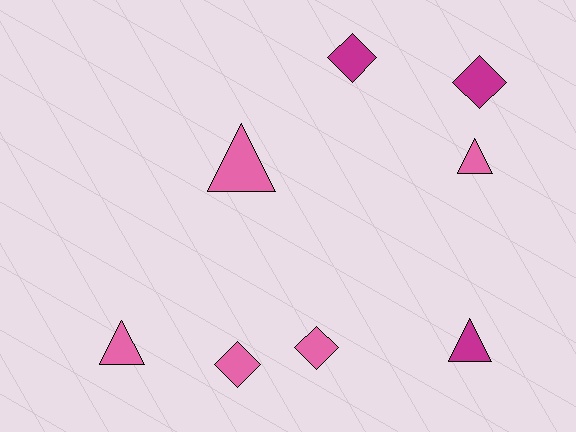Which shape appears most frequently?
Diamond, with 4 objects.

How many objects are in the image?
There are 8 objects.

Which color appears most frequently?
Pink, with 5 objects.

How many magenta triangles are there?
There is 1 magenta triangle.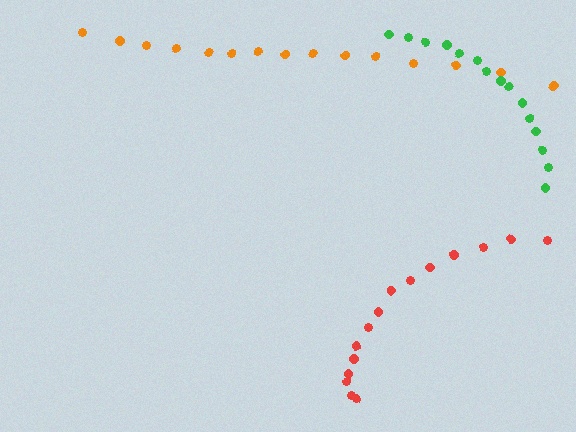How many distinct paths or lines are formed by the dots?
There are 3 distinct paths.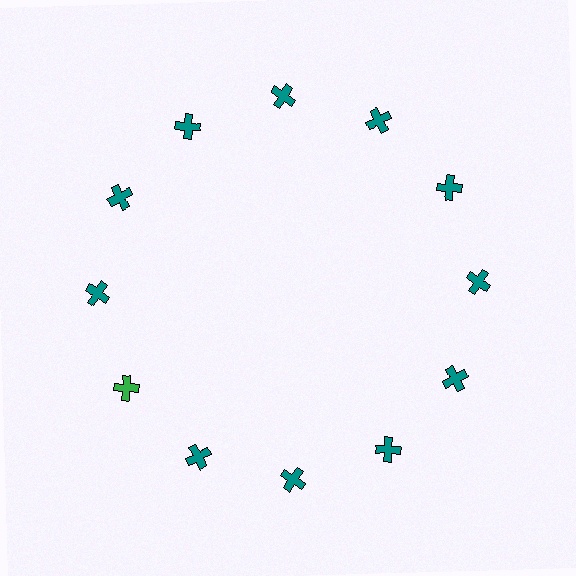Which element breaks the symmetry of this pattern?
The green cross at roughly the 8 o'clock position breaks the symmetry. All other shapes are teal crosses.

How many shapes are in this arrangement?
There are 12 shapes arranged in a ring pattern.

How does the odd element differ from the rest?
It has a different color: green instead of teal.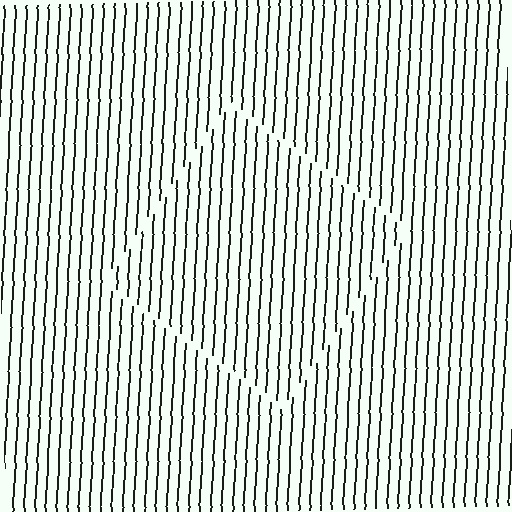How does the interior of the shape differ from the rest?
The interior of the shape contains the same grating, shifted by half a period — the contour is defined by the phase discontinuity where line-ends from the inner and outer gratings abut.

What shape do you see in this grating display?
An illusory square. The interior of the shape contains the same grating, shifted by half a period — the contour is defined by the phase discontinuity where line-ends from the inner and outer gratings abut.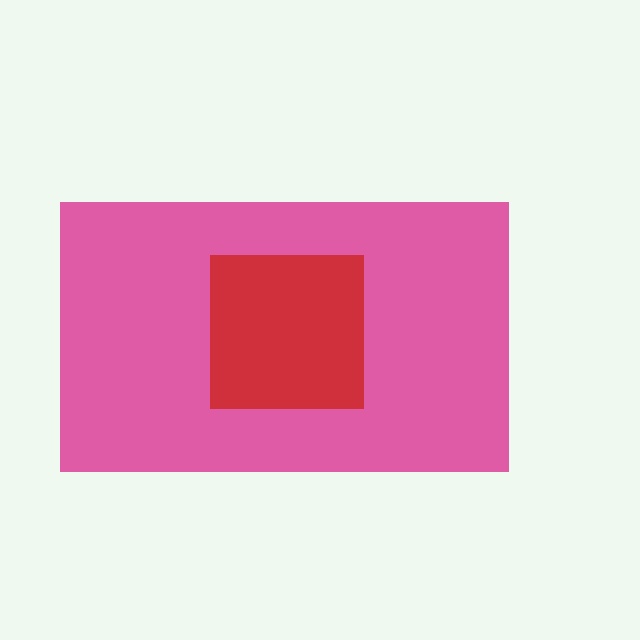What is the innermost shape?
The red square.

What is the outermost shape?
The pink rectangle.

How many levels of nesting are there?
2.